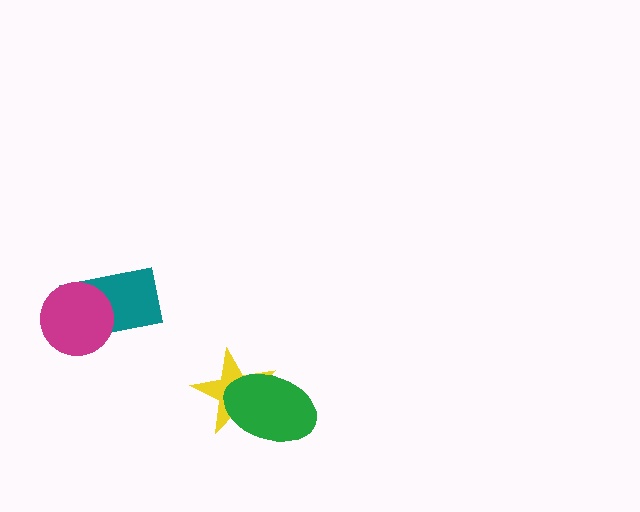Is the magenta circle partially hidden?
No, no other shape covers it.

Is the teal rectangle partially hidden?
Yes, it is partially covered by another shape.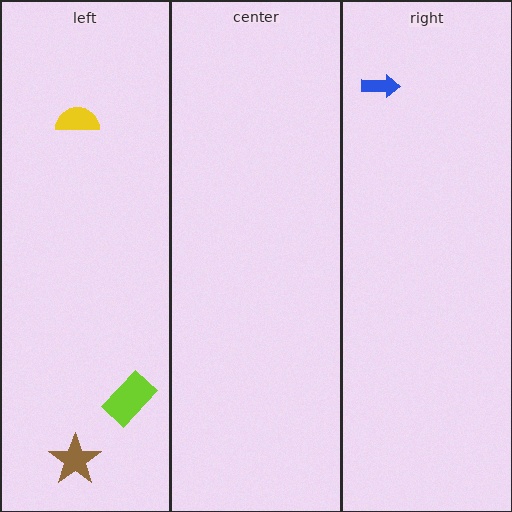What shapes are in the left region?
The yellow semicircle, the brown star, the lime rectangle.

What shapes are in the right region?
The blue arrow.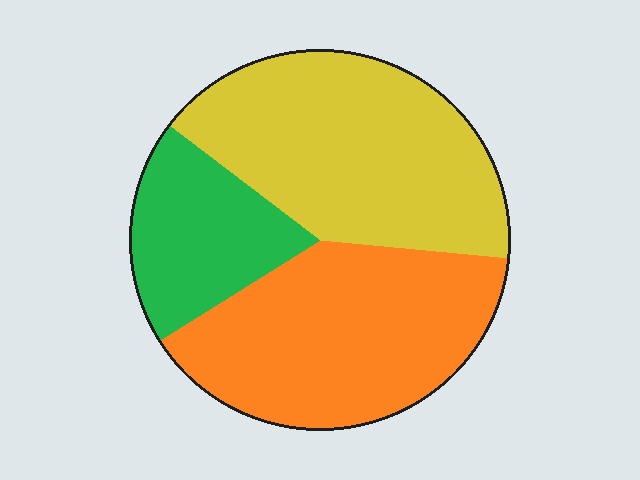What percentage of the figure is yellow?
Yellow takes up between a third and a half of the figure.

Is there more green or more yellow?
Yellow.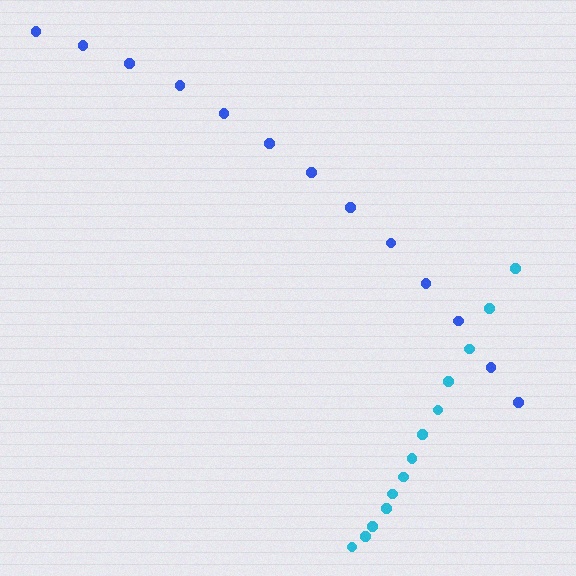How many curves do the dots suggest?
There are 2 distinct paths.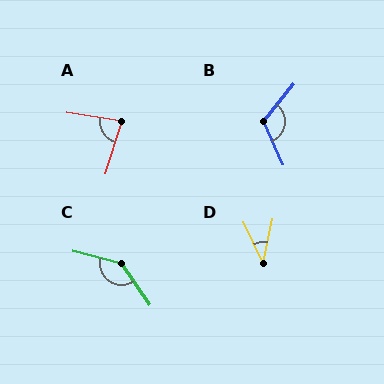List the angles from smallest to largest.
D (37°), A (81°), B (117°), C (139°).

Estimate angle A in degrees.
Approximately 81 degrees.